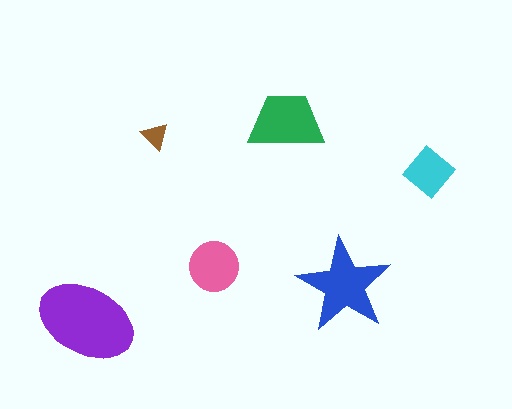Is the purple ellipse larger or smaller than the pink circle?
Larger.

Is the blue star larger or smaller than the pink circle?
Larger.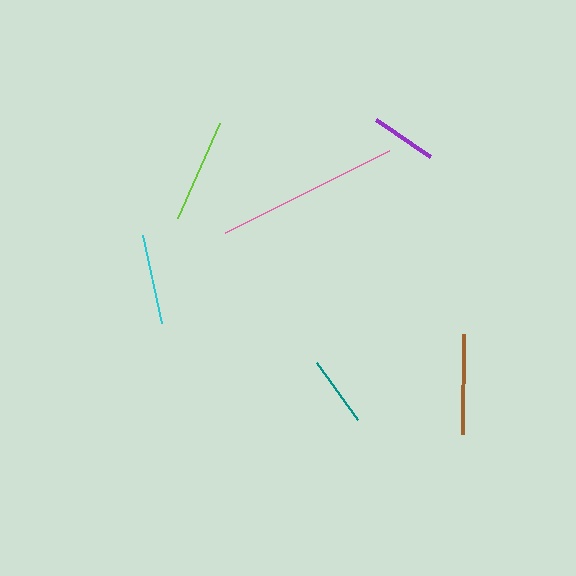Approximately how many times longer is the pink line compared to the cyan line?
The pink line is approximately 2.1 times the length of the cyan line.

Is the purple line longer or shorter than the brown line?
The brown line is longer than the purple line.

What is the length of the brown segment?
The brown segment is approximately 100 pixels long.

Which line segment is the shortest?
The purple line is the shortest at approximately 66 pixels.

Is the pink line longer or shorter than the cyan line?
The pink line is longer than the cyan line.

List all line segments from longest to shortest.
From longest to shortest: pink, lime, brown, cyan, teal, purple.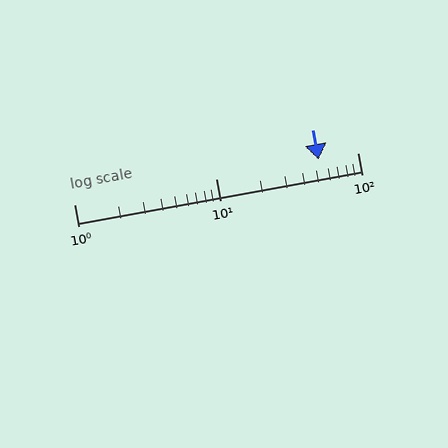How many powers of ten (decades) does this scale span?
The scale spans 2 decades, from 1 to 100.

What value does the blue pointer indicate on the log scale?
The pointer indicates approximately 53.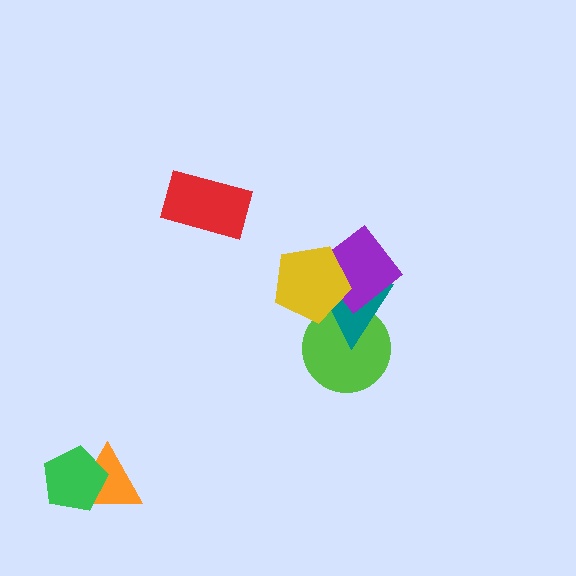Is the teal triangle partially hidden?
Yes, it is partially covered by another shape.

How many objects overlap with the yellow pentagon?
3 objects overlap with the yellow pentagon.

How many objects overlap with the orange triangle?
1 object overlaps with the orange triangle.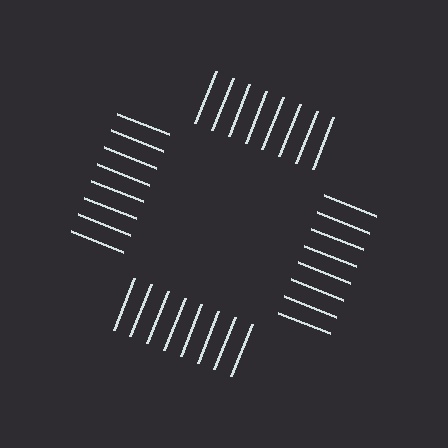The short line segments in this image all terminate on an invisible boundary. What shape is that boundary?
An illusory square — the line segments terminate on its edges but no continuous stroke is drawn.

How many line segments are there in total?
32 — 8 along each of the 4 edges.